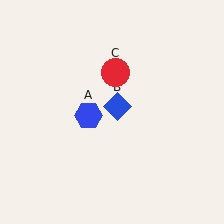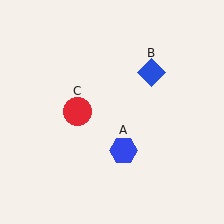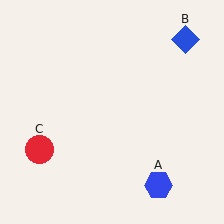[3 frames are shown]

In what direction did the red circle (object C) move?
The red circle (object C) moved down and to the left.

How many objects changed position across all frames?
3 objects changed position: blue hexagon (object A), blue diamond (object B), red circle (object C).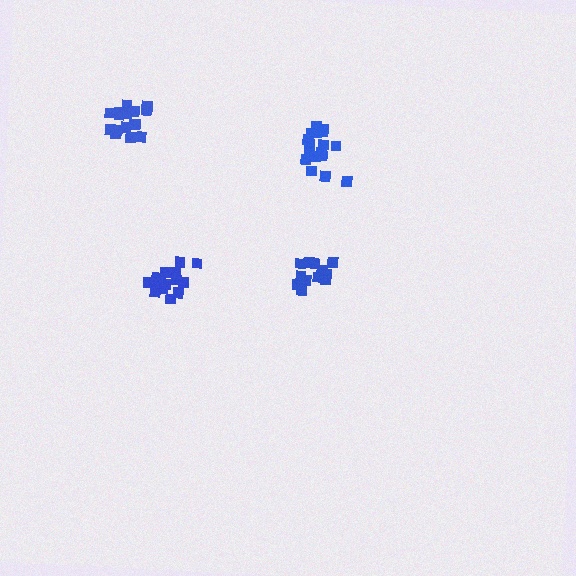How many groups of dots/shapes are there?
There are 4 groups.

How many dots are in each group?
Group 1: 17 dots, Group 2: 16 dots, Group 3: 13 dots, Group 4: 16 dots (62 total).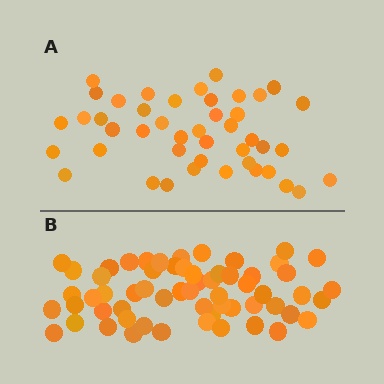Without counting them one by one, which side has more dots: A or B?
Region B (the bottom region) has more dots.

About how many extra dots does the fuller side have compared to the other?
Region B has approximately 15 more dots than region A.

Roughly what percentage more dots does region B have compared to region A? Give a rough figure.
About 35% more.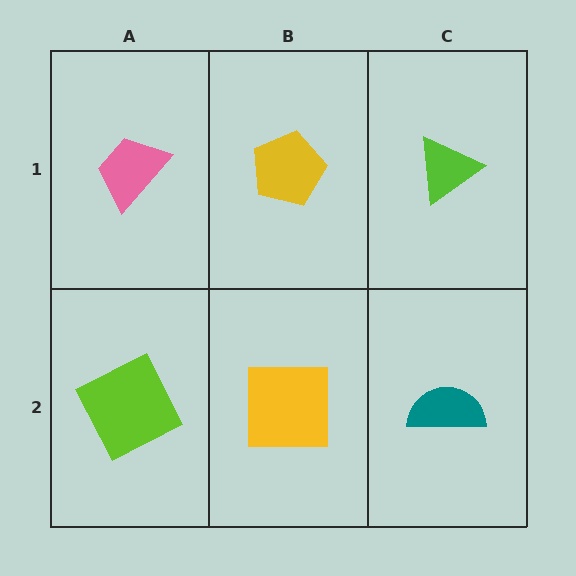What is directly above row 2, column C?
A lime triangle.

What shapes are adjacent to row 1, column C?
A teal semicircle (row 2, column C), a yellow pentagon (row 1, column B).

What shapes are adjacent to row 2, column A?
A pink trapezoid (row 1, column A), a yellow square (row 2, column B).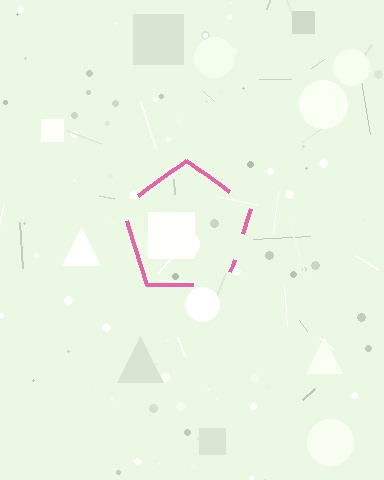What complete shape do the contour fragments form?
The contour fragments form a pentagon.